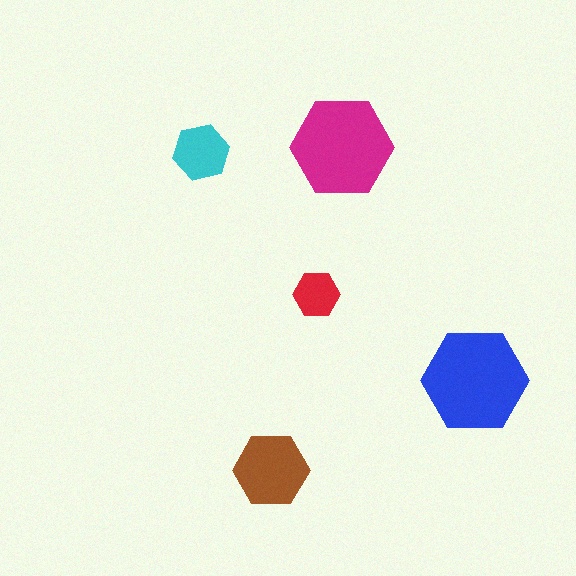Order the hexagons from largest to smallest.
the blue one, the magenta one, the brown one, the cyan one, the red one.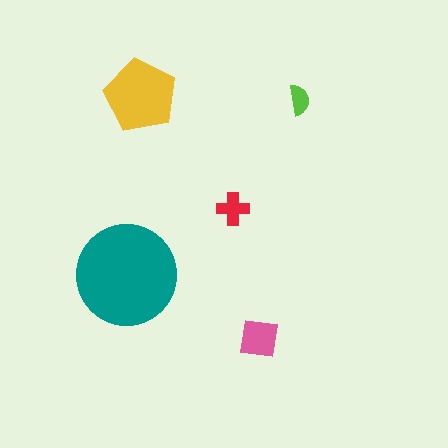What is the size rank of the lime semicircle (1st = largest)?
5th.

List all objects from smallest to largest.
The lime semicircle, the red cross, the pink square, the yellow pentagon, the teal circle.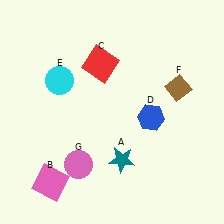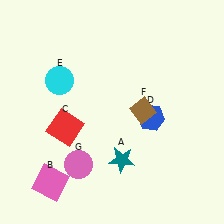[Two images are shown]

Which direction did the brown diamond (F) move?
The brown diamond (F) moved left.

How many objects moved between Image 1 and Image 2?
2 objects moved between the two images.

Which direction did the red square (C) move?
The red square (C) moved down.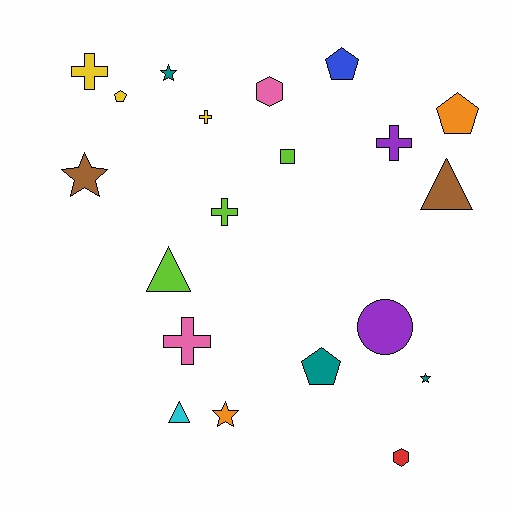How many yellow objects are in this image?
There are 3 yellow objects.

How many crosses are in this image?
There are 5 crosses.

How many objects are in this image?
There are 20 objects.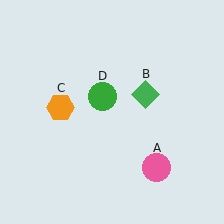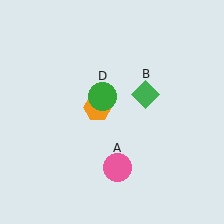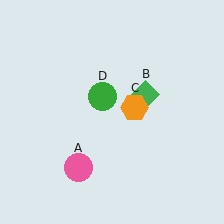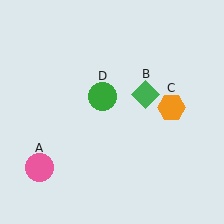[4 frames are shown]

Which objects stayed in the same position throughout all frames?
Green diamond (object B) and green circle (object D) remained stationary.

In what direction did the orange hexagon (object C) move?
The orange hexagon (object C) moved right.